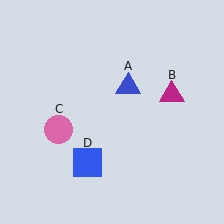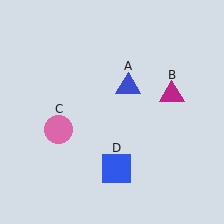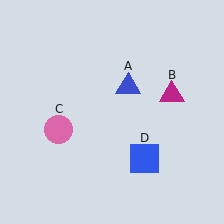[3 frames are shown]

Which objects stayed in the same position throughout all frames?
Blue triangle (object A) and magenta triangle (object B) and pink circle (object C) remained stationary.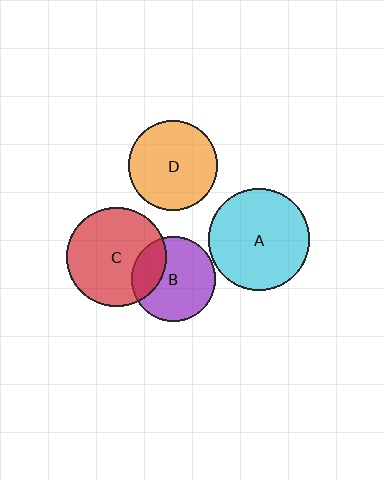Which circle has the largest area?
Circle A (cyan).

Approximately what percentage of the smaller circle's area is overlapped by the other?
Approximately 25%.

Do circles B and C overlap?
Yes.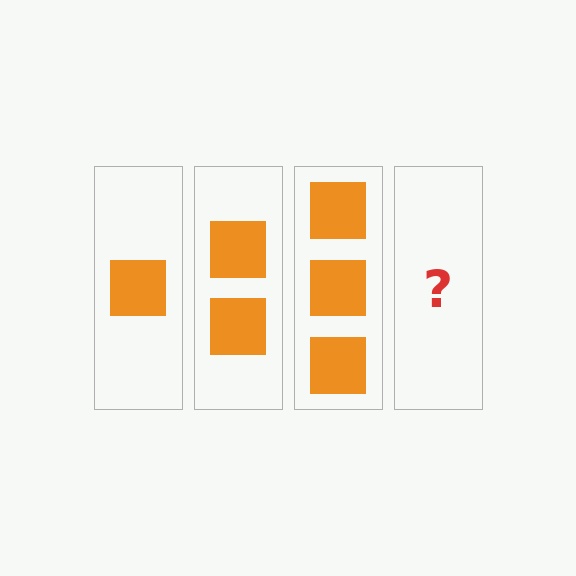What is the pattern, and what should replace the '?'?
The pattern is that each step adds one more square. The '?' should be 4 squares.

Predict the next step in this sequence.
The next step is 4 squares.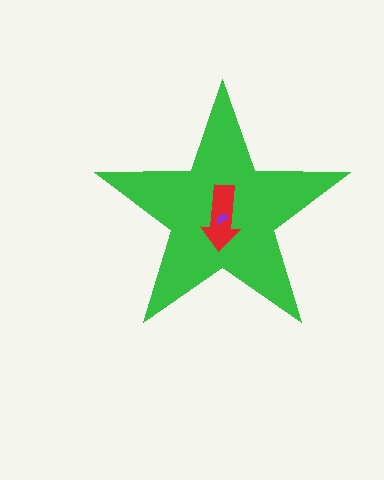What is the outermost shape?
The green star.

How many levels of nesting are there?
3.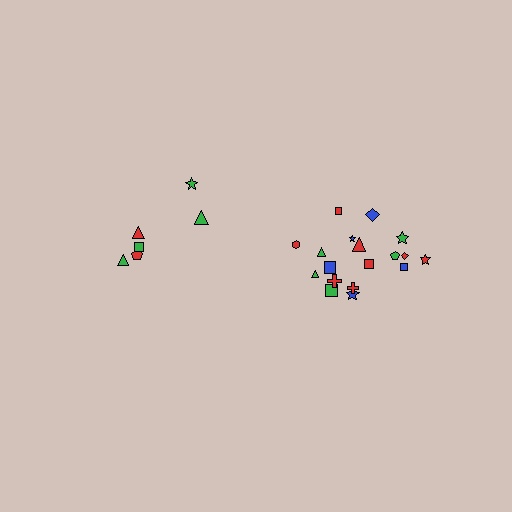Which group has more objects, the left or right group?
The right group.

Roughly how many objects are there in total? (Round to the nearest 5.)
Roughly 25 objects in total.